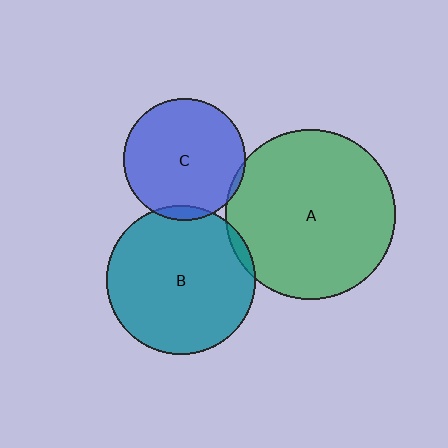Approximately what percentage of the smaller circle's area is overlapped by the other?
Approximately 5%.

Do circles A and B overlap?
Yes.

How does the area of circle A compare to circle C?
Approximately 1.9 times.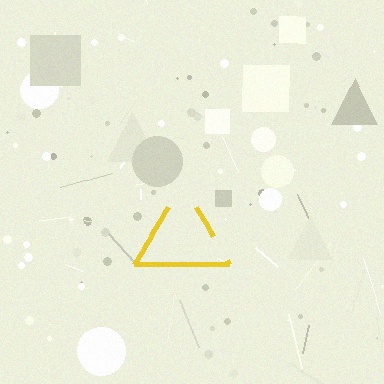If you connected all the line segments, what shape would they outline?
They would outline a triangle.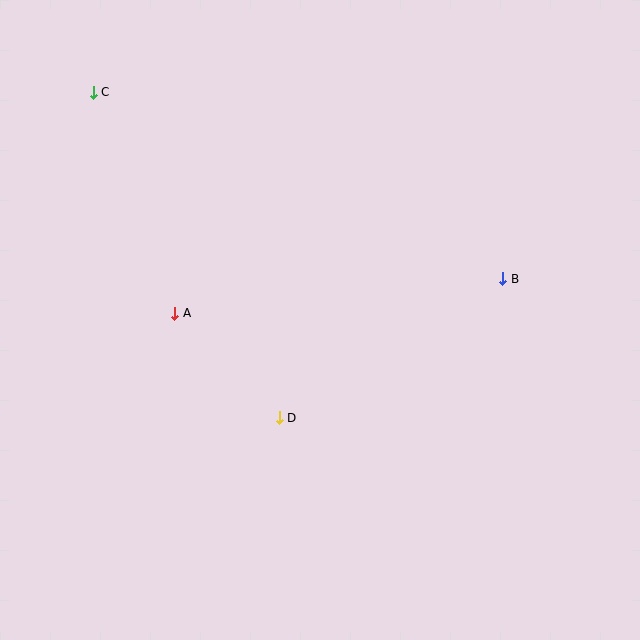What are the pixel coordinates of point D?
Point D is at (279, 418).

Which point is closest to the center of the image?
Point D at (279, 418) is closest to the center.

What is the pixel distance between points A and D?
The distance between A and D is 148 pixels.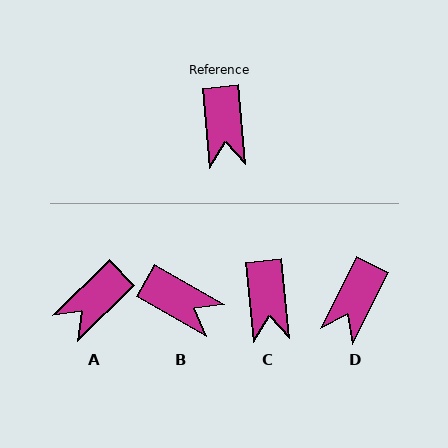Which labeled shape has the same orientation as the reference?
C.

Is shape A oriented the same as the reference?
No, it is off by about 52 degrees.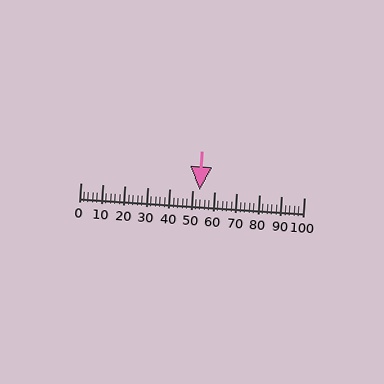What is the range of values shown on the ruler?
The ruler shows values from 0 to 100.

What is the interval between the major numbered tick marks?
The major tick marks are spaced 10 units apart.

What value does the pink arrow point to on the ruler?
The pink arrow points to approximately 54.